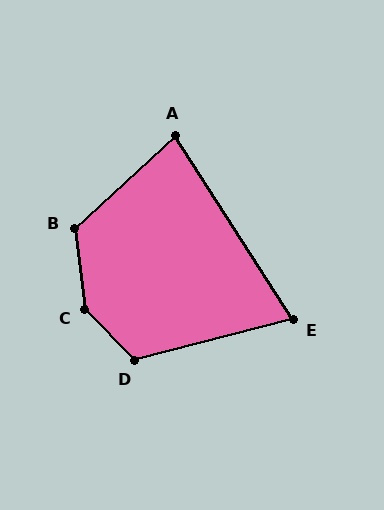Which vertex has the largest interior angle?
C, at approximately 143 degrees.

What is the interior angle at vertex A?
Approximately 80 degrees (acute).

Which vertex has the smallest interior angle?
E, at approximately 72 degrees.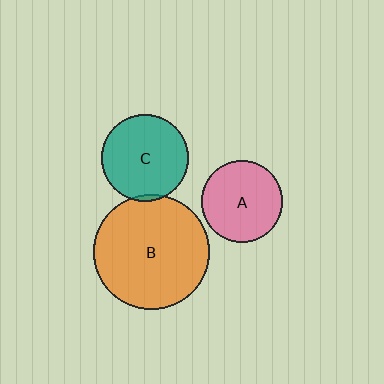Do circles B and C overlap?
Yes.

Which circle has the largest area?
Circle B (orange).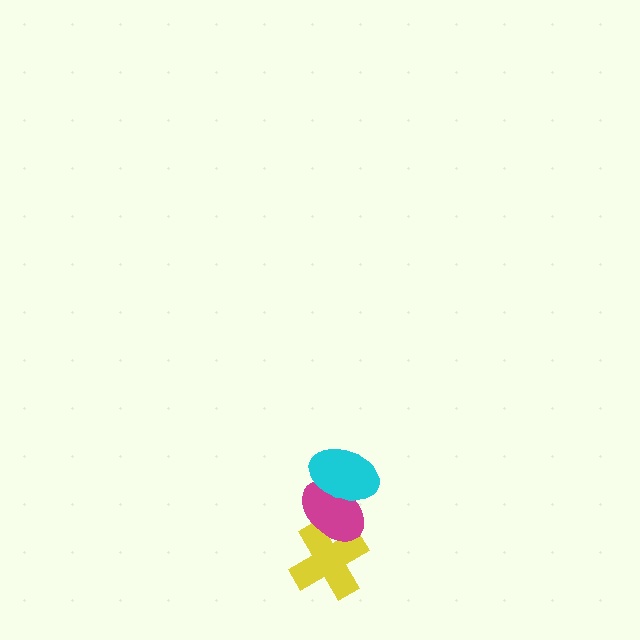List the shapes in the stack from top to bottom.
From top to bottom: the cyan ellipse, the magenta ellipse, the yellow cross.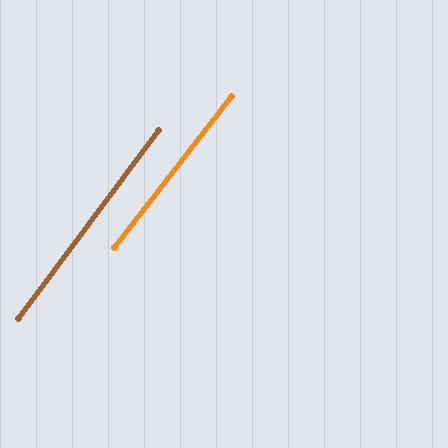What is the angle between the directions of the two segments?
Approximately 1 degree.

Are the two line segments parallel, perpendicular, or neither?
Parallel — their directions differ by only 1.1°.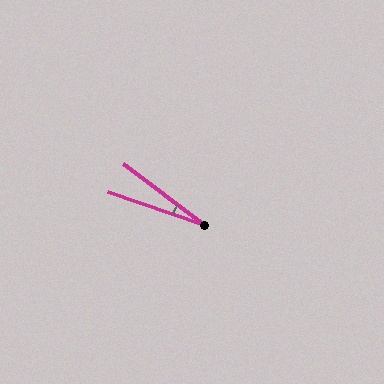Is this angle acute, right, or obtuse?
It is acute.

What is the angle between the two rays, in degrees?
Approximately 18 degrees.